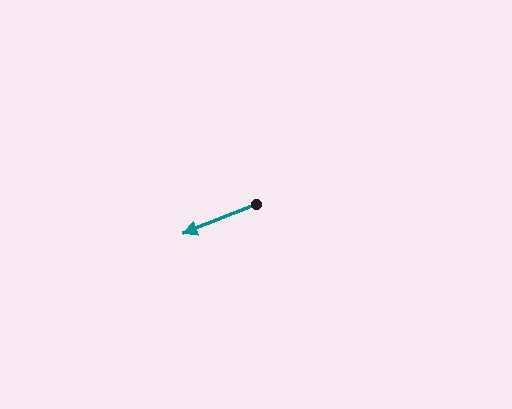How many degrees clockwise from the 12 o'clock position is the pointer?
Approximately 248 degrees.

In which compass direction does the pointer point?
West.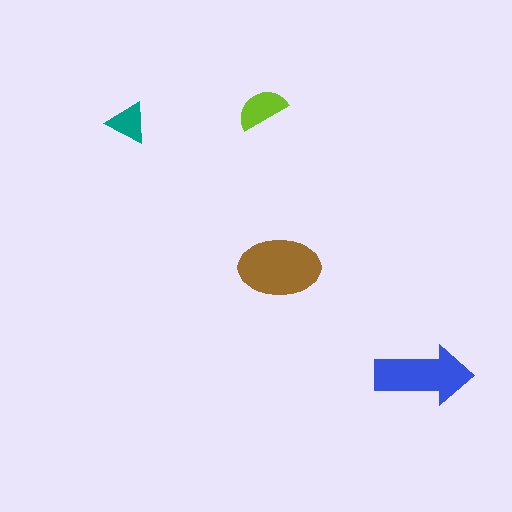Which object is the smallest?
The teal triangle.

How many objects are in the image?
There are 4 objects in the image.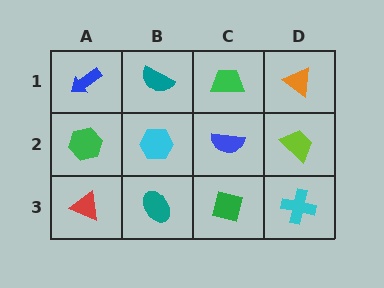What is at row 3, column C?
A green square.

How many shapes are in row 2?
4 shapes.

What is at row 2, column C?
A blue semicircle.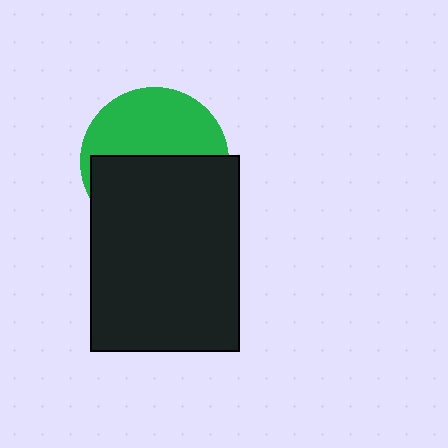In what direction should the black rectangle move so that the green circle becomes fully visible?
The black rectangle should move down. That is the shortest direction to clear the overlap and leave the green circle fully visible.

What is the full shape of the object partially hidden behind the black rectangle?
The partially hidden object is a green circle.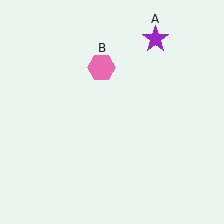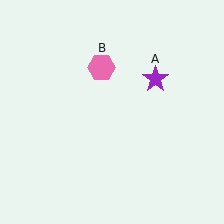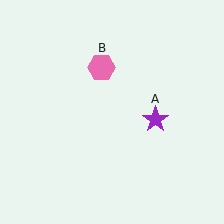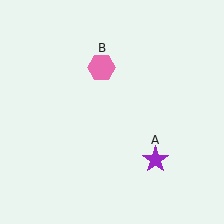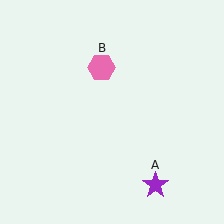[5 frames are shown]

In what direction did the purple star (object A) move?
The purple star (object A) moved down.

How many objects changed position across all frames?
1 object changed position: purple star (object A).